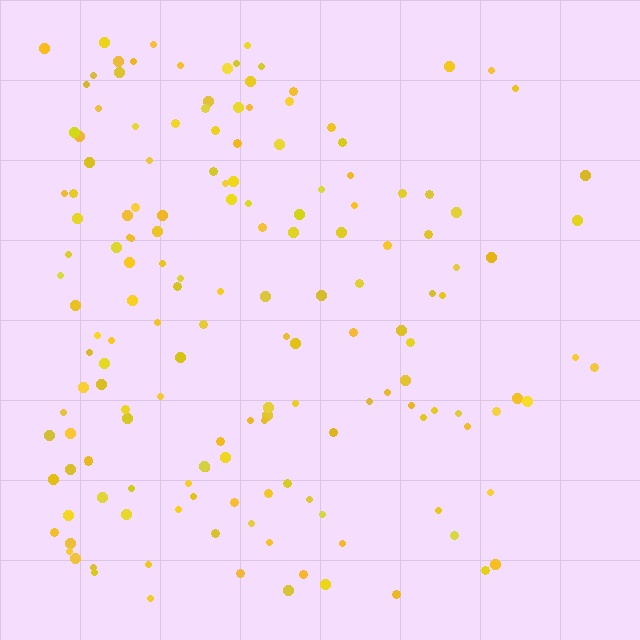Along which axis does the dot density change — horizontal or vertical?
Horizontal.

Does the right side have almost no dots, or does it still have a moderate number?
Still a moderate number, just noticeably fewer than the left.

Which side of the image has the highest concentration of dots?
The left.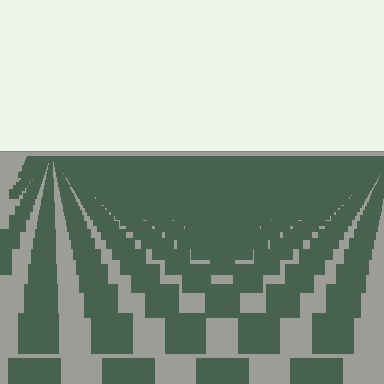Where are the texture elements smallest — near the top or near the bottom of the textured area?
Near the top.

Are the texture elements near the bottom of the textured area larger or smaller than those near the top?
Larger. Near the bottom, elements are closer to the viewer and appear at a bigger on-screen size.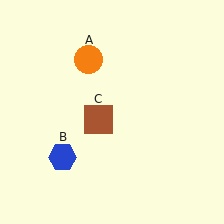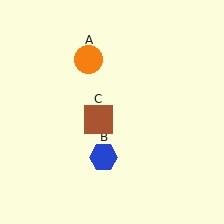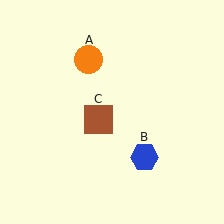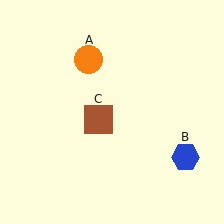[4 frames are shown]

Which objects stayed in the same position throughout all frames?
Orange circle (object A) and brown square (object C) remained stationary.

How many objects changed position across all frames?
1 object changed position: blue hexagon (object B).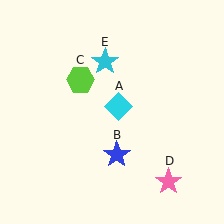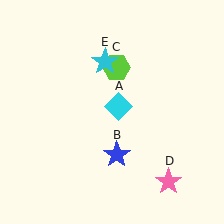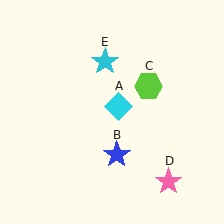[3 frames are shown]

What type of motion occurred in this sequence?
The lime hexagon (object C) rotated clockwise around the center of the scene.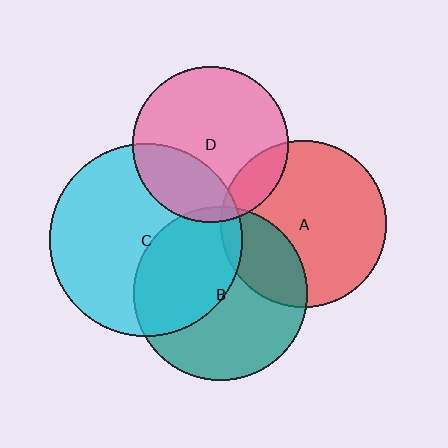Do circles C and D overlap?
Yes.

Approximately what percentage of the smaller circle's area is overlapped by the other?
Approximately 30%.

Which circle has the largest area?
Circle C (cyan).